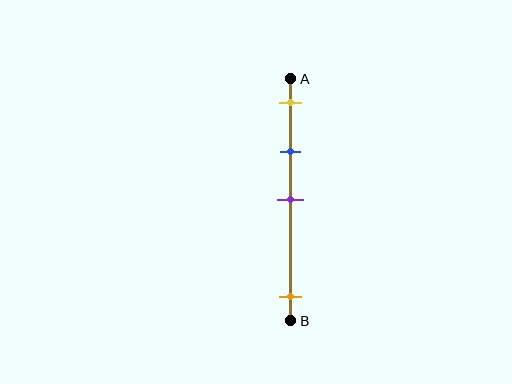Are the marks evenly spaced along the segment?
No, the marks are not evenly spaced.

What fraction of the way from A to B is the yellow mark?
The yellow mark is approximately 10% (0.1) of the way from A to B.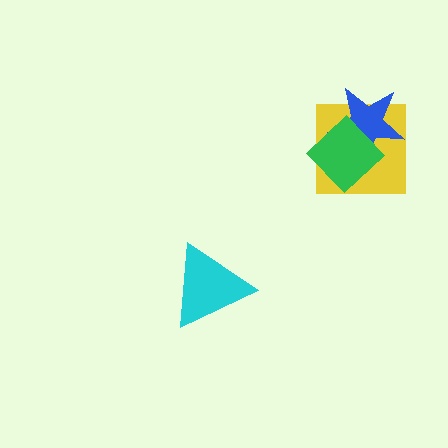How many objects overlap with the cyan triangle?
0 objects overlap with the cyan triangle.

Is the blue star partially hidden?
Yes, it is partially covered by another shape.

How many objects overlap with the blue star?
2 objects overlap with the blue star.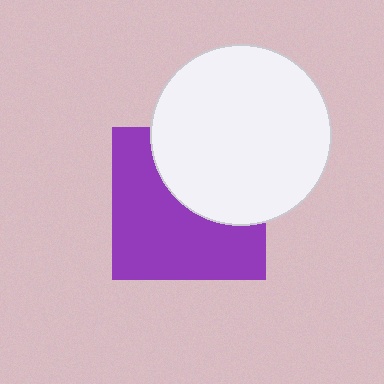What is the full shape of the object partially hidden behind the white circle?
The partially hidden object is a purple square.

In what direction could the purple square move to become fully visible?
The purple square could move down. That would shift it out from behind the white circle entirely.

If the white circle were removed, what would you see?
You would see the complete purple square.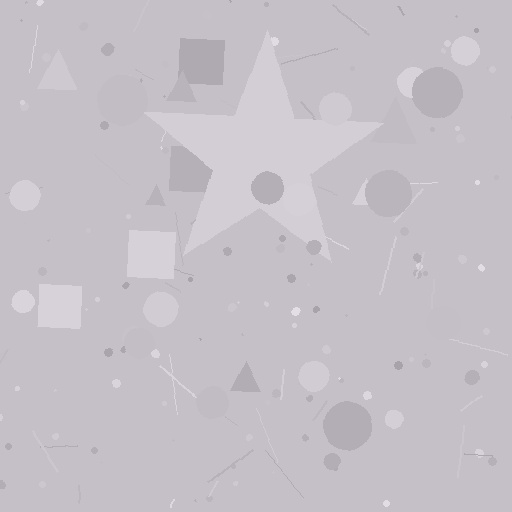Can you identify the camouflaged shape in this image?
The camouflaged shape is a star.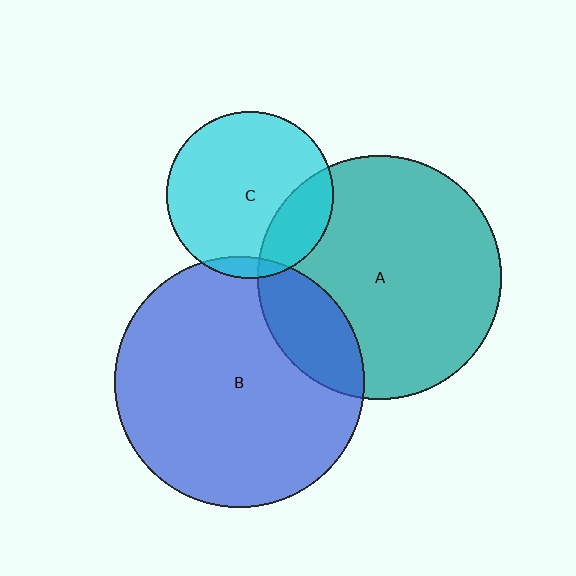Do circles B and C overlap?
Yes.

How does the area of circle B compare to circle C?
Approximately 2.2 times.